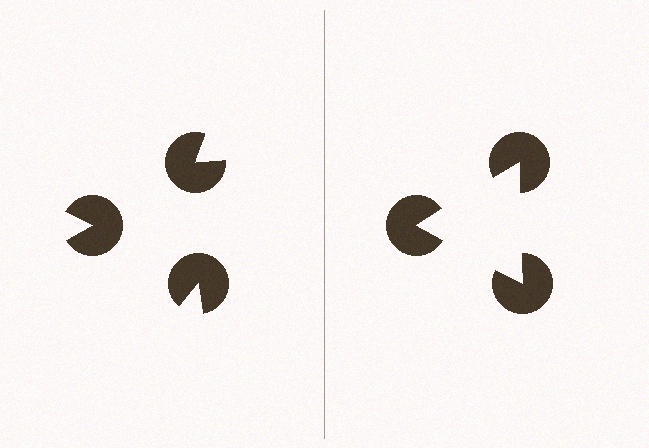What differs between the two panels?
The pac-man discs are positioned identically on both sides; only the wedge orientations differ. On the right they align to a triangle; on the left they are misaligned.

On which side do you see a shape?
An illusory triangle appears on the right side. On the left side the wedge cuts are rotated, so no coherent shape forms.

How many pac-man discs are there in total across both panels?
6 — 3 on each side.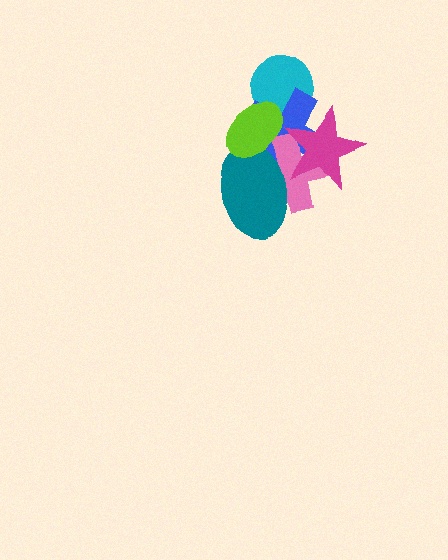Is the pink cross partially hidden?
Yes, it is partially covered by another shape.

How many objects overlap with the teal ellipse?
4 objects overlap with the teal ellipse.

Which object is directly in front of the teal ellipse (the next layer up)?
The lime ellipse is directly in front of the teal ellipse.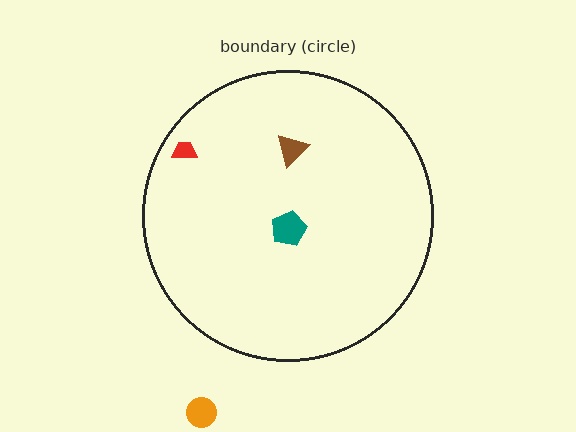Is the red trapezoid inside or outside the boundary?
Inside.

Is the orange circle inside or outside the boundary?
Outside.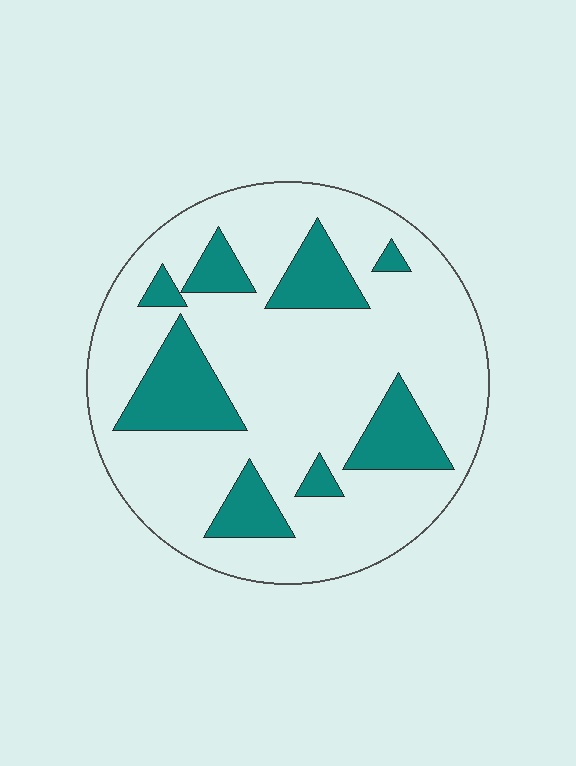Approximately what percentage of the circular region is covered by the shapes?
Approximately 20%.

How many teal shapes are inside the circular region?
8.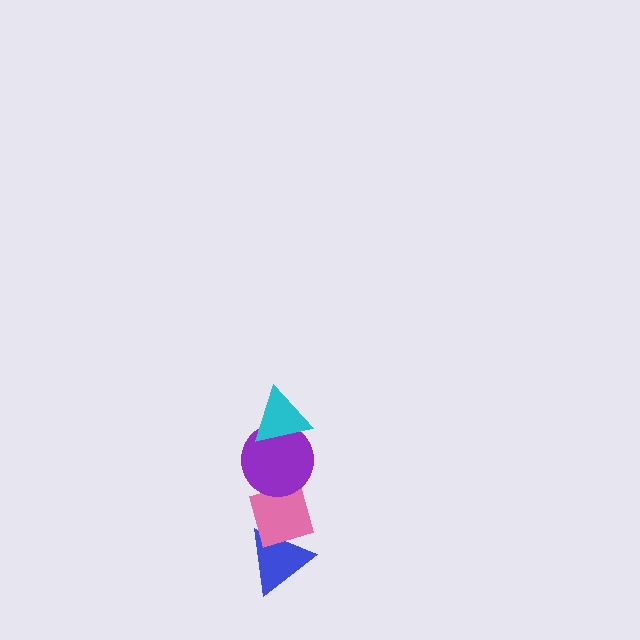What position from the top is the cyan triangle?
The cyan triangle is 1st from the top.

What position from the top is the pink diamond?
The pink diamond is 3rd from the top.